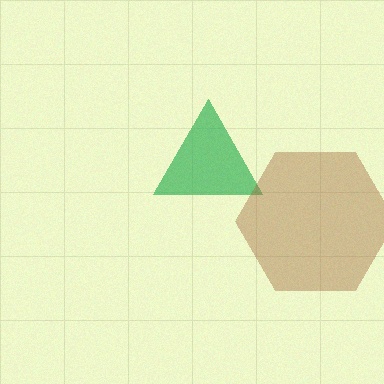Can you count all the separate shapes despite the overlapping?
Yes, there are 2 separate shapes.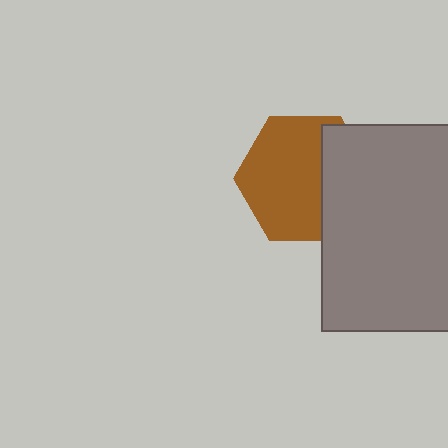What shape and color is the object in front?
The object in front is a gray rectangle.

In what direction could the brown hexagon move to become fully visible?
The brown hexagon could move left. That would shift it out from behind the gray rectangle entirely.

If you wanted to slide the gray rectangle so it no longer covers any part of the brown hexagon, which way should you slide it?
Slide it right — that is the most direct way to separate the two shapes.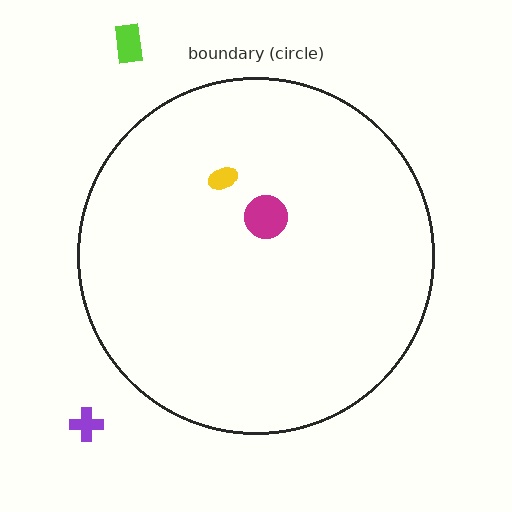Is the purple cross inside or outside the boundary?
Outside.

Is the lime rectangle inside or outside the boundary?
Outside.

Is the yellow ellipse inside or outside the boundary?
Inside.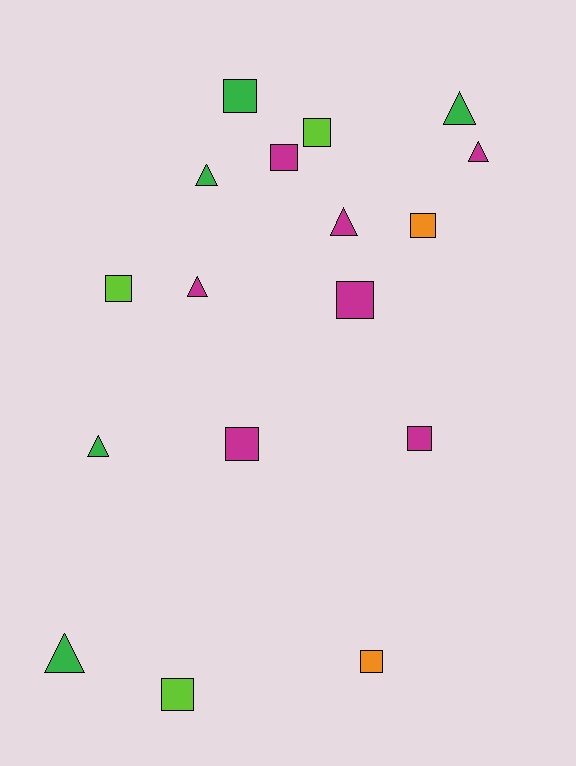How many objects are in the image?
There are 17 objects.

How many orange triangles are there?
There are no orange triangles.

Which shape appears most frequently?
Square, with 10 objects.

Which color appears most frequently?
Magenta, with 7 objects.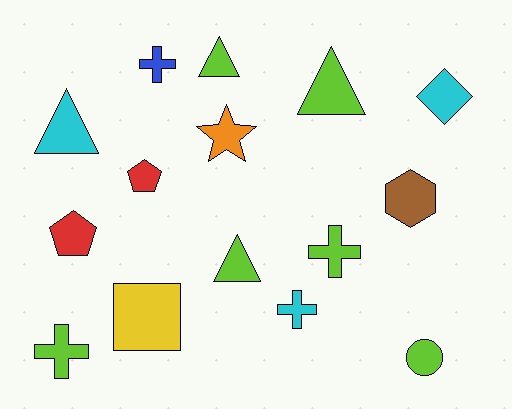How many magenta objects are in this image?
There are no magenta objects.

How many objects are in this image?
There are 15 objects.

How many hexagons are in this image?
There is 1 hexagon.